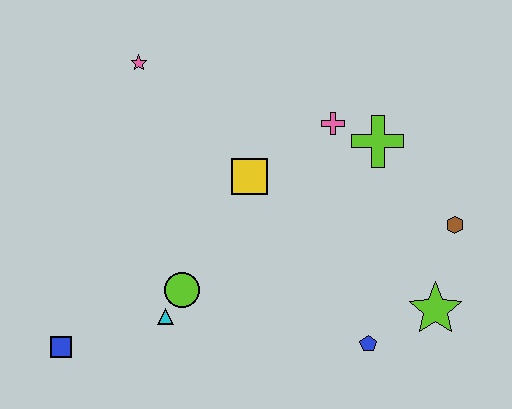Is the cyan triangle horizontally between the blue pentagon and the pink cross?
No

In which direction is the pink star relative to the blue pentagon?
The pink star is above the blue pentagon.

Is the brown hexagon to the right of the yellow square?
Yes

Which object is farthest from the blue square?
The brown hexagon is farthest from the blue square.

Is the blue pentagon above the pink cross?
No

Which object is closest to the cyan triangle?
The lime circle is closest to the cyan triangle.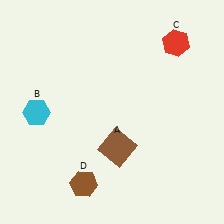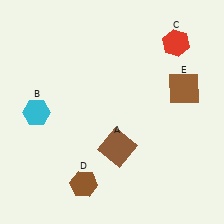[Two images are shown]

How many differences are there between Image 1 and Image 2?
There is 1 difference between the two images.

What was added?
A brown square (E) was added in Image 2.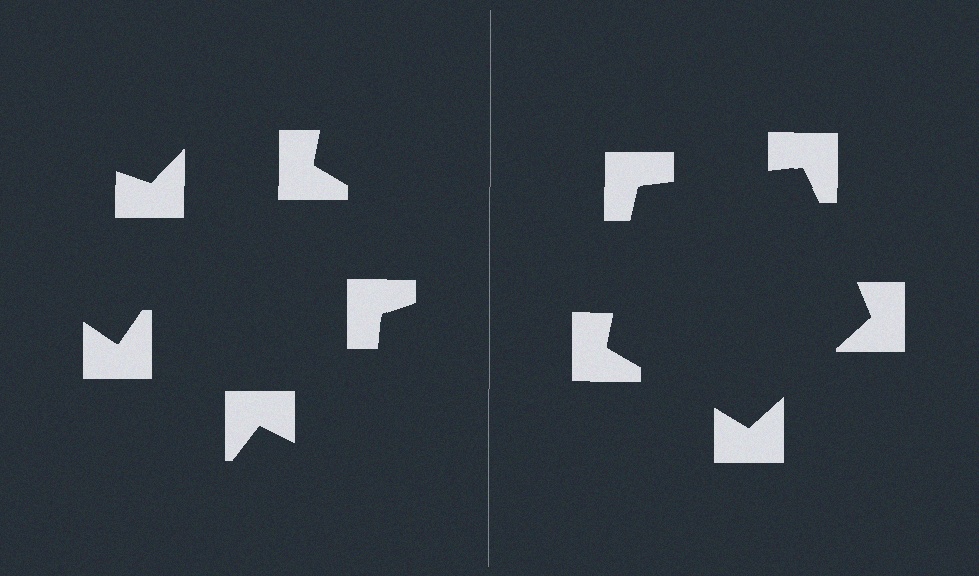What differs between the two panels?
The notched squares are positioned identically on both sides; only the wedge orientations differ. On the right they align to a pentagon; on the left they are misaligned.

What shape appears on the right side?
An illusory pentagon.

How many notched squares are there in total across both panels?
10 — 5 on each side.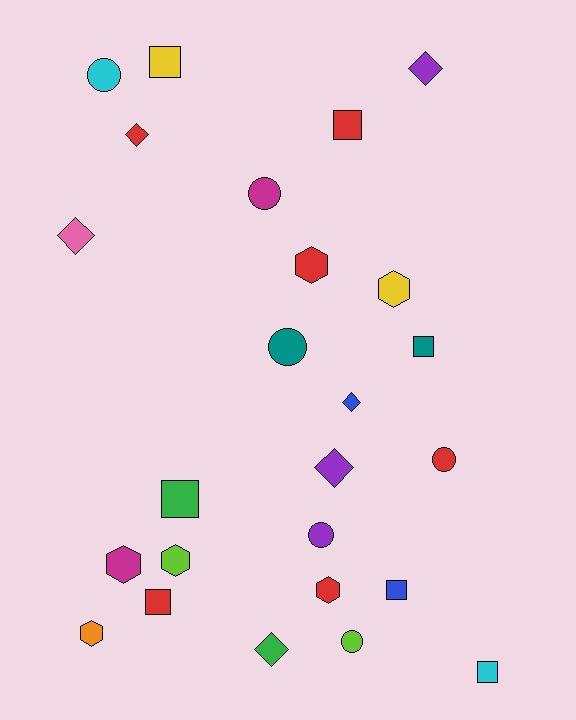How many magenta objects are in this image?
There are 2 magenta objects.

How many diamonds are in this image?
There are 6 diamonds.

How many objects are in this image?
There are 25 objects.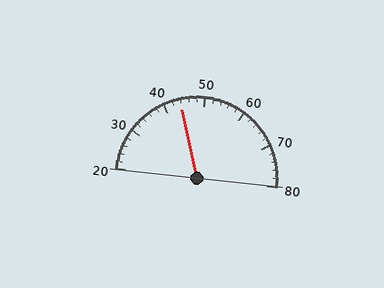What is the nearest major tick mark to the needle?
The nearest major tick mark is 40.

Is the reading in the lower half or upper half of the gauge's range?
The reading is in the lower half of the range (20 to 80).